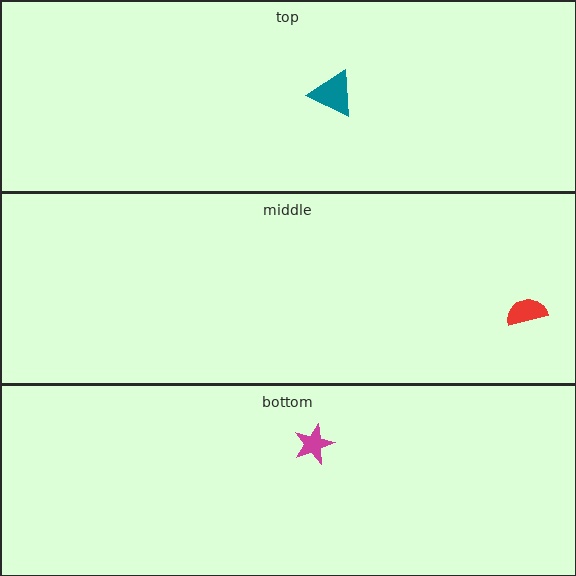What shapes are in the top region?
The teal triangle.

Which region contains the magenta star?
The bottom region.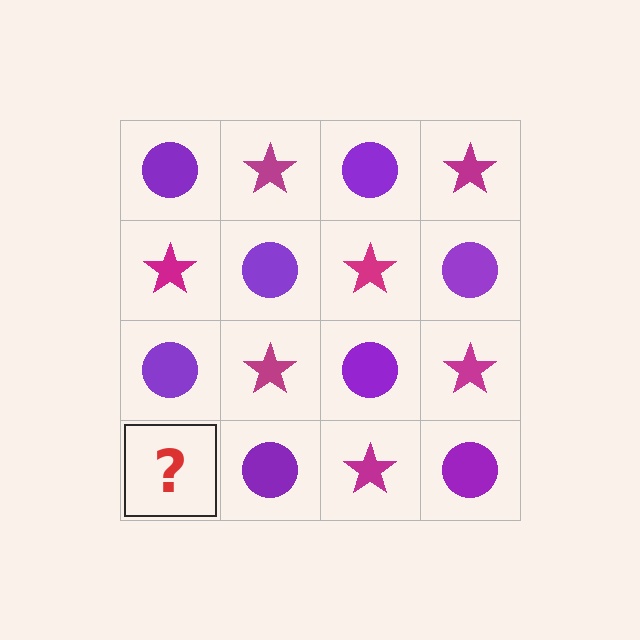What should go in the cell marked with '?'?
The missing cell should contain a magenta star.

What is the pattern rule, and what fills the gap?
The rule is that it alternates purple circle and magenta star in a checkerboard pattern. The gap should be filled with a magenta star.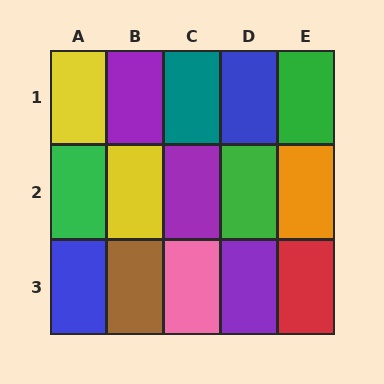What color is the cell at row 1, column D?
Blue.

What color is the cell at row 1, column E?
Green.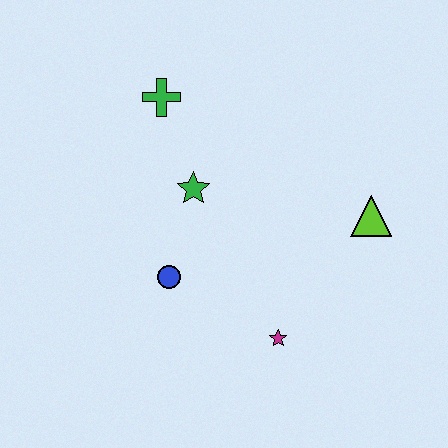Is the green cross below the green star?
No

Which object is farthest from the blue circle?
The lime triangle is farthest from the blue circle.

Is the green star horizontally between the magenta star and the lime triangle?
No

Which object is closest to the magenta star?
The blue circle is closest to the magenta star.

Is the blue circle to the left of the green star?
Yes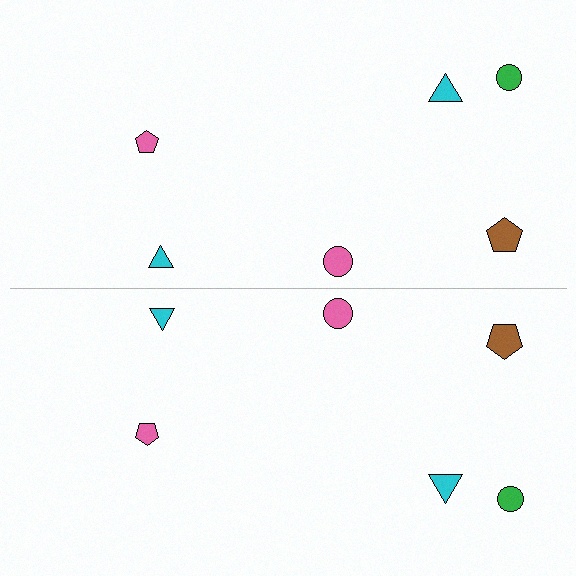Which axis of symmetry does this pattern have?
The pattern has a horizontal axis of symmetry running through the center of the image.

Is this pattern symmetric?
Yes, this pattern has bilateral (reflection) symmetry.